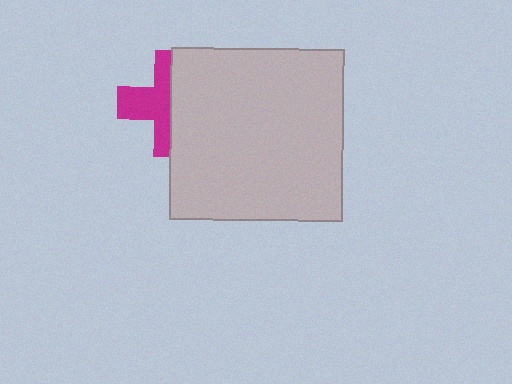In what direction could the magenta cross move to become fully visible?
The magenta cross could move left. That would shift it out from behind the light gray square entirely.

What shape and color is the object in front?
The object in front is a light gray square.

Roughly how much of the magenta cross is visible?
About half of it is visible (roughly 51%).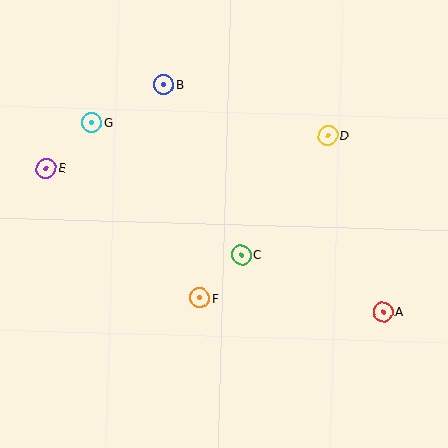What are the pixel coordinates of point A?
Point A is at (383, 312).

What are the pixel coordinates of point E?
Point E is at (46, 168).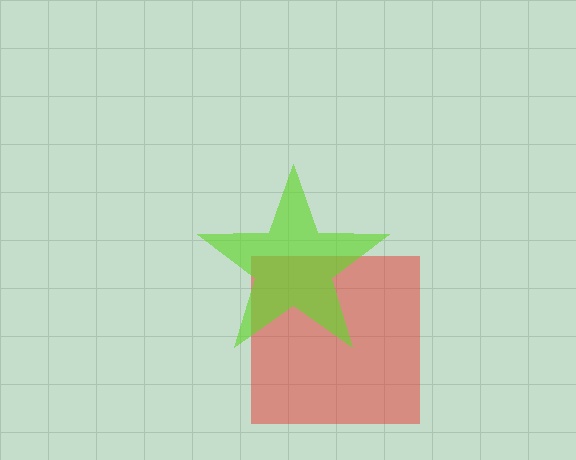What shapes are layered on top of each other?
The layered shapes are: a red square, a lime star.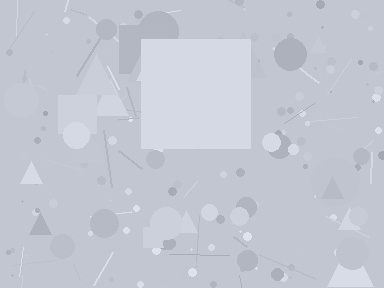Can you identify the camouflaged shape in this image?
The camouflaged shape is a square.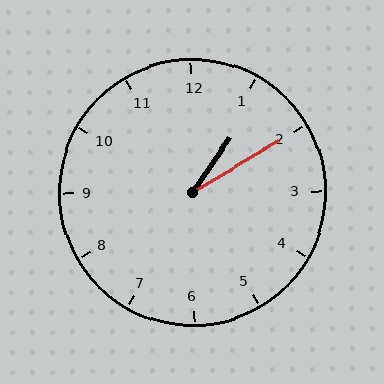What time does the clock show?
1:10.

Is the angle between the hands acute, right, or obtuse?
It is acute.